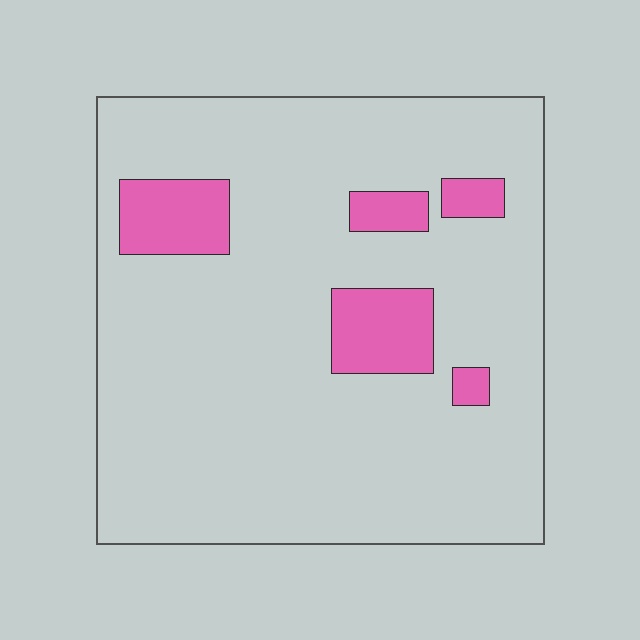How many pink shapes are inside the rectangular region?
5.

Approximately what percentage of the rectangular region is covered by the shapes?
Approximately 10%.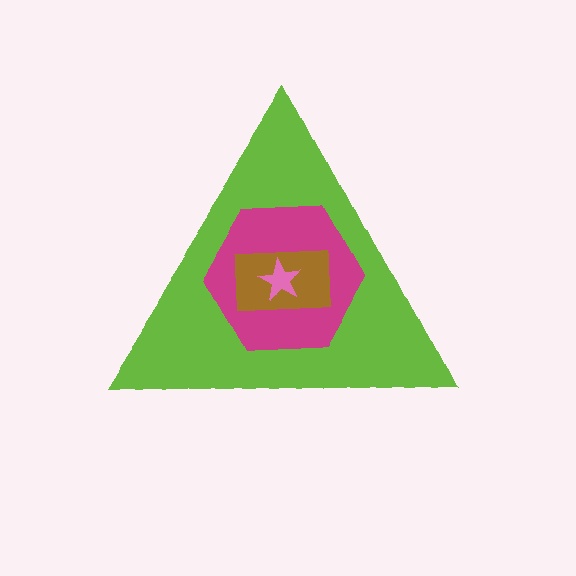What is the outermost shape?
The lime triangle.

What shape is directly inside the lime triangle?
The magenta hexagon.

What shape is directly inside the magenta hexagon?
The brown rectangle.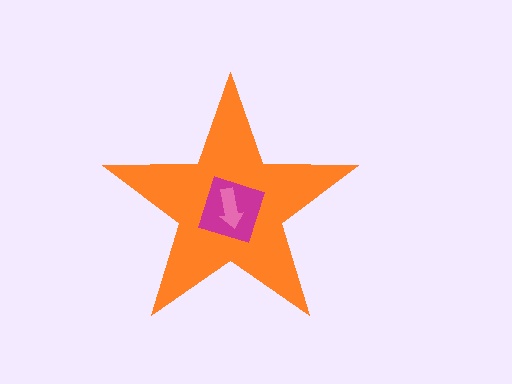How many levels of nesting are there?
3.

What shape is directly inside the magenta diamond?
The pink arrow.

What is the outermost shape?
The orange star.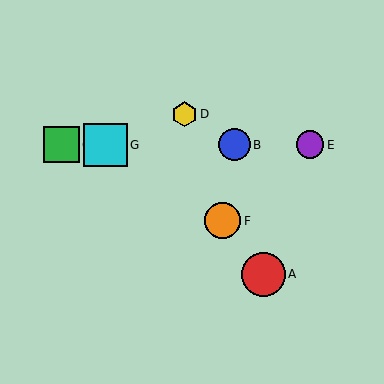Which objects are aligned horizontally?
Objects B, C, E, G are aligned horizontally.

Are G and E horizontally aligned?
Yes, both are at y≈145.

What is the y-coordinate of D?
Object D is at y≈114.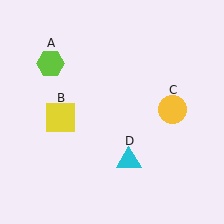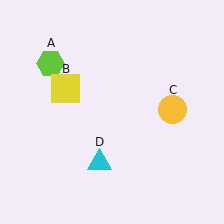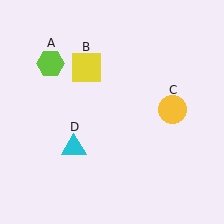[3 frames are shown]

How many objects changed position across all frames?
2 objects changed position: yellow square (object B), cyan triangle (object D).